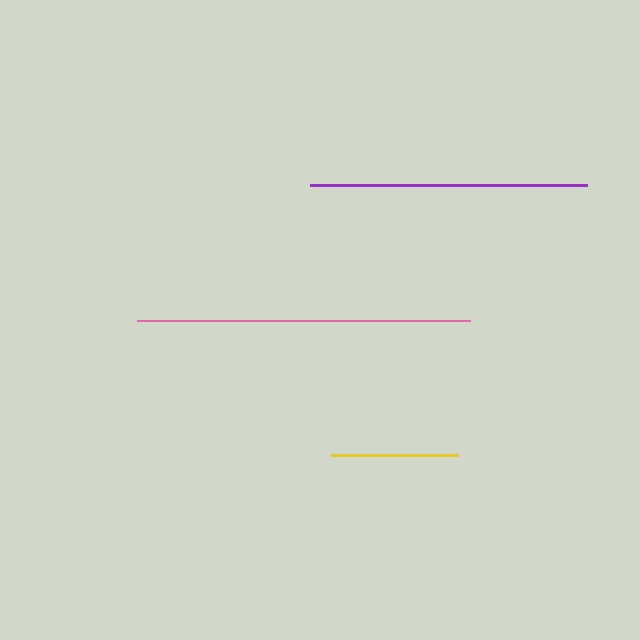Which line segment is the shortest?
The yellow line is the shortest at approximately 127 pixels.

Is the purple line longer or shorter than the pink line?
The pink line is longer than the purple line.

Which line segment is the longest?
The pink line is the longest at approximately 333 pixels.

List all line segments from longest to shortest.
From longest to shortest: pink, purple, yellow.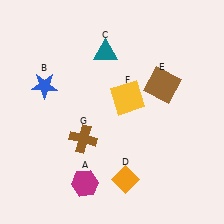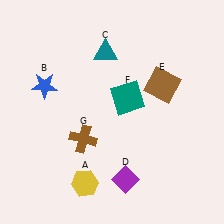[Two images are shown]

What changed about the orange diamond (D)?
In Image 1, D is orange. In Image 2, it changed to purple.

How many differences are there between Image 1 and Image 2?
There are 3 differences between the two images.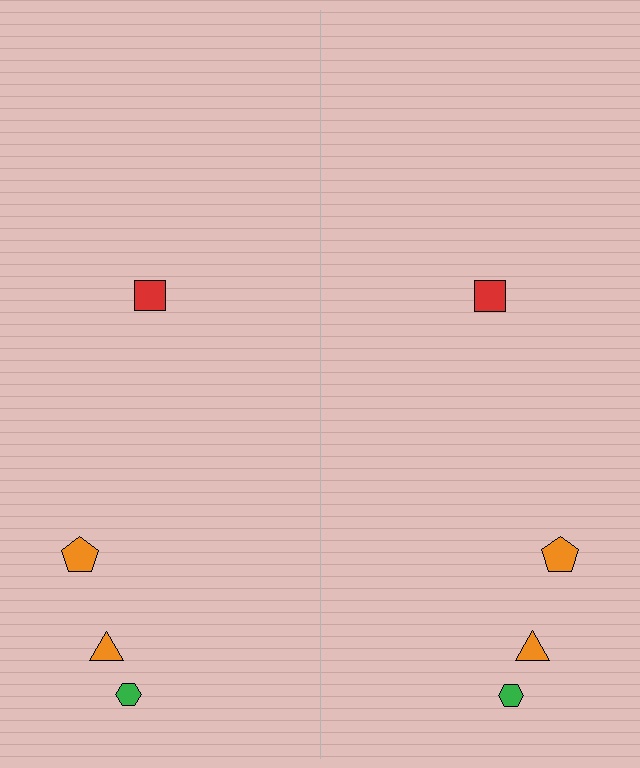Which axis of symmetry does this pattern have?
The pattern has a vertical axis of symmetry running through the center of the image.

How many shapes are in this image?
There are 8 shapes in this image.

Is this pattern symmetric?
Yes, this pattern has bilateral (reflection) symmetry.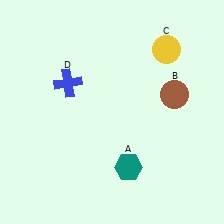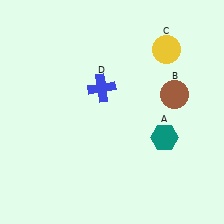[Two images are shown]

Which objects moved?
The objects that moved are: the teal hexagon (A), the blue cross (D).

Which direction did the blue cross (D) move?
The blue cross (D) moved right.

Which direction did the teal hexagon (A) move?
The teal hexagon (A) moved right.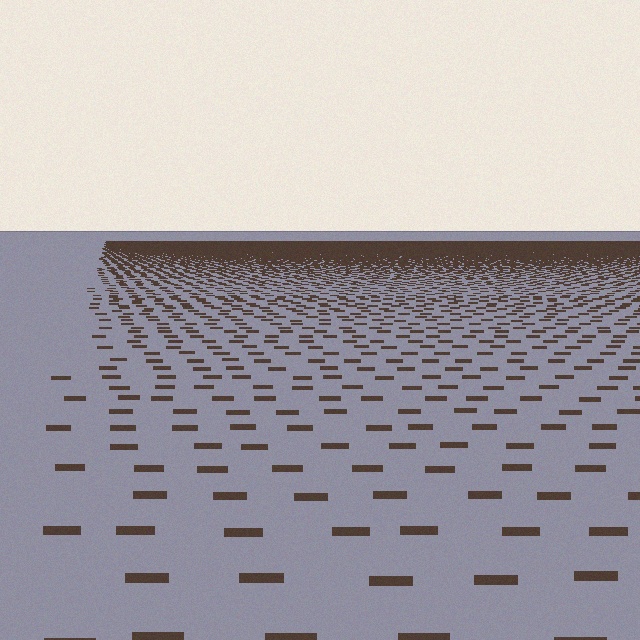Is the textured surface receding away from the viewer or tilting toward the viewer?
The surface is receding away from the viewer. Texture elements get smaller and denser toward the top.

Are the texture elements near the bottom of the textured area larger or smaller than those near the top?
Larger. Near the bottom, elements are closer to the viewer and appear at a bigger on-screen size.